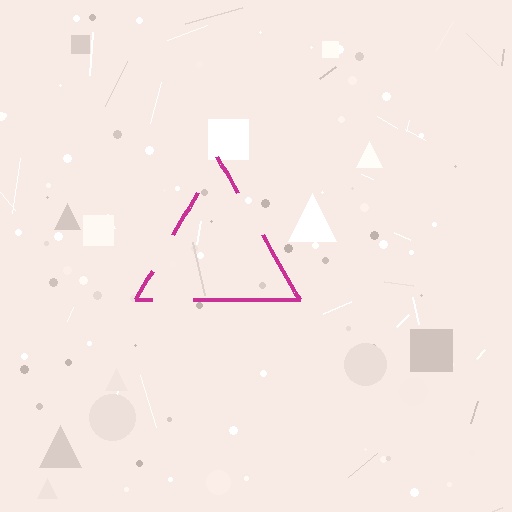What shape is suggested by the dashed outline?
The dashed outline suggests a triangle.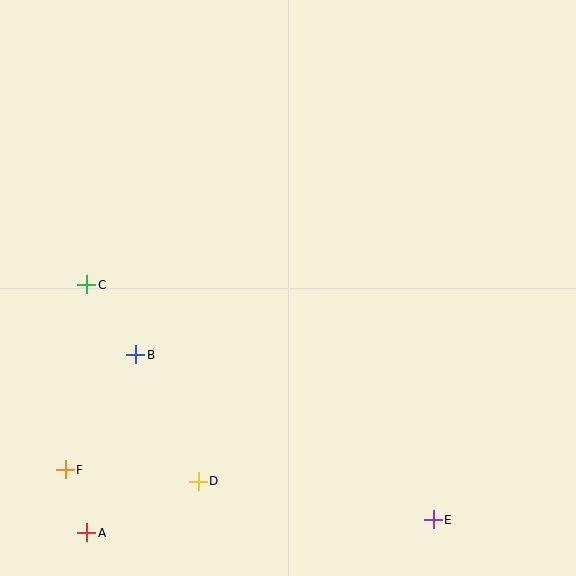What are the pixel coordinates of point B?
Point B is at (136, 355).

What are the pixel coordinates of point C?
Point C is at (87, 285).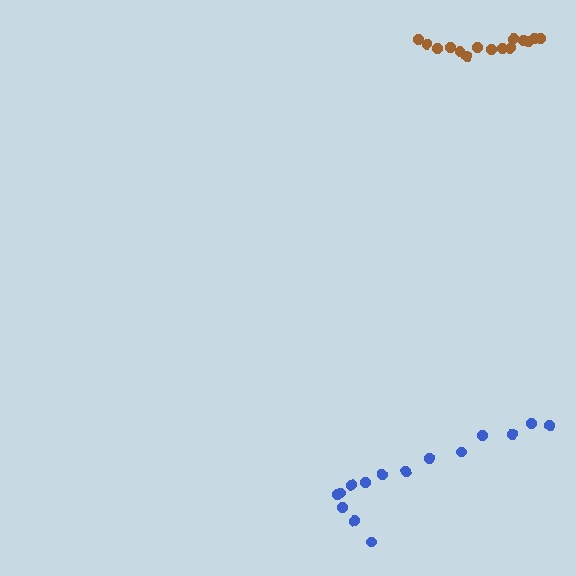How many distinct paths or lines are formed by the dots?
There are 2 distinct paths.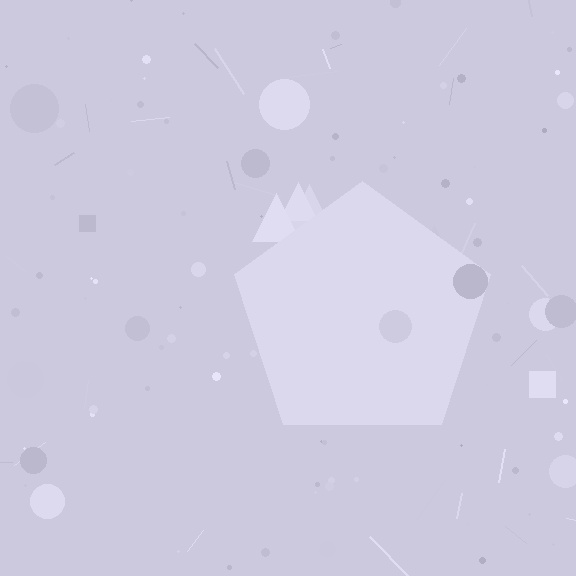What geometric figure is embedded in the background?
A pentagon is embedded in the background.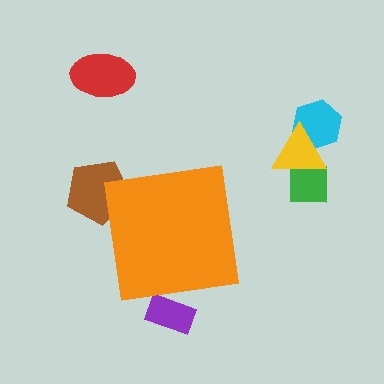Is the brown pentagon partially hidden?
Yes, the brown pentagon is partially hidden behind the orange square.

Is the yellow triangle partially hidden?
No, the yellow triangle is fully visible.